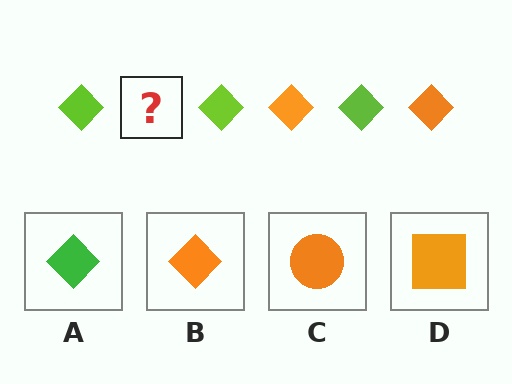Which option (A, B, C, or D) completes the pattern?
B.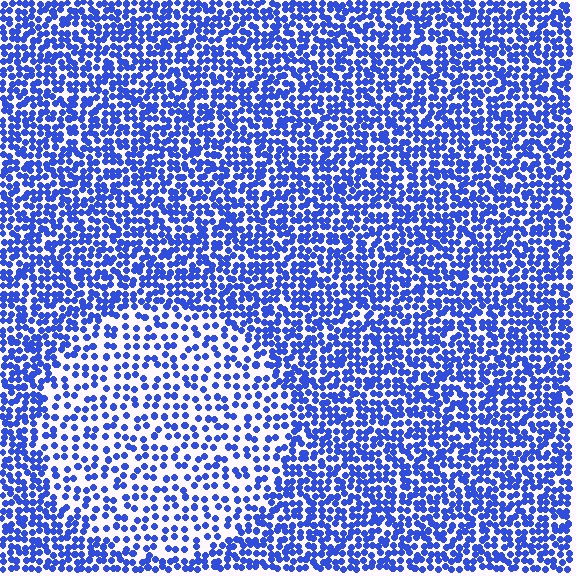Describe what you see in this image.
The image contains small blue elements arranged at two different densities. A circle-shaped region is visible where the elements are less densely packed than the surrounding area.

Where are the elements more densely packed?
The elements are more densely packed outside the circle boundary.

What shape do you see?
I see a circle.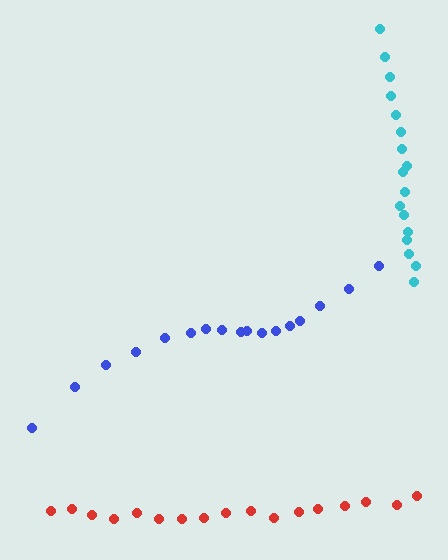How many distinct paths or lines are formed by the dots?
There are 3 distinct paths.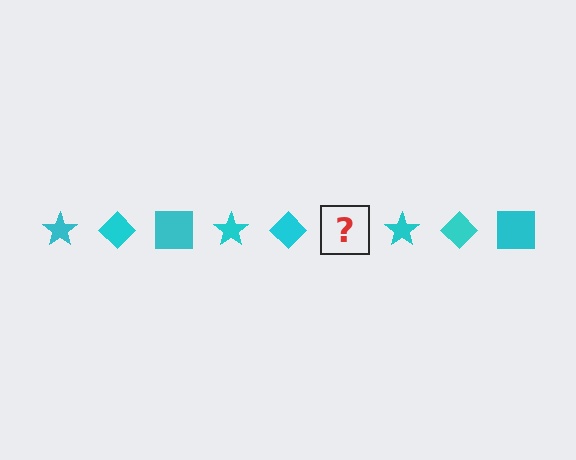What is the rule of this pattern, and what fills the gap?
The rule is that the pattern cycles through star, diamond, square shapes in cyan. The gap should be filled with a cyan square.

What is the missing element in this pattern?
The missing element is a cyan square.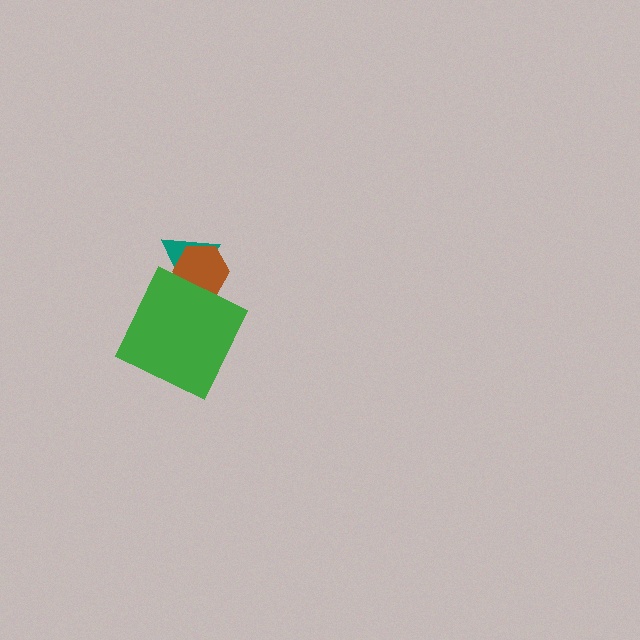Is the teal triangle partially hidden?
Yes, it is partially covered by another shape.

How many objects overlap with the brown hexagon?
2 objects overlap with the brown hexagon.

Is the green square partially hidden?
No, no other shape covers it.